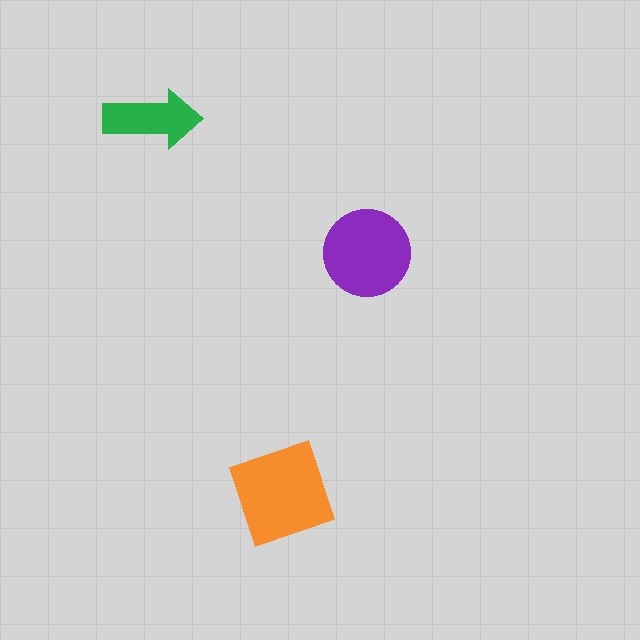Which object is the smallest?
The green arrow.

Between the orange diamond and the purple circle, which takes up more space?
The orange diamond.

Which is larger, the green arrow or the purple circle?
The purple circle.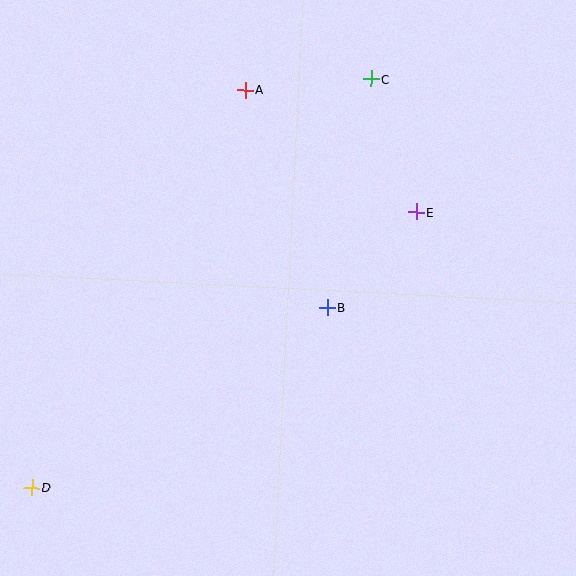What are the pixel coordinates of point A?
Point A is at (245, 90).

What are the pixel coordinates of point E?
Point E is at (416, 212).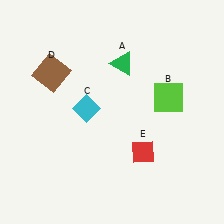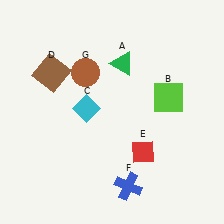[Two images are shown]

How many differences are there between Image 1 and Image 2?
There are 2 differences between the two images.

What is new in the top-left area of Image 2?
A brown circle (G) was added in the top-left area of Image 2.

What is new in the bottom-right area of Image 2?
A blue cross (F) was added in the bottom-right area of Image 2.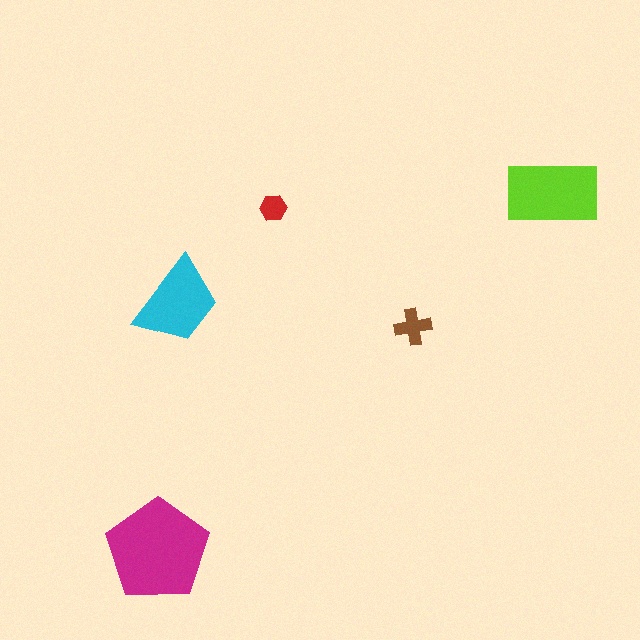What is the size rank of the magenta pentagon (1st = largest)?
1st.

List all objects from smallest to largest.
The red hexagon, the brown cross, the cyan trapezoid, the lime rectangle, the magenta pentagon.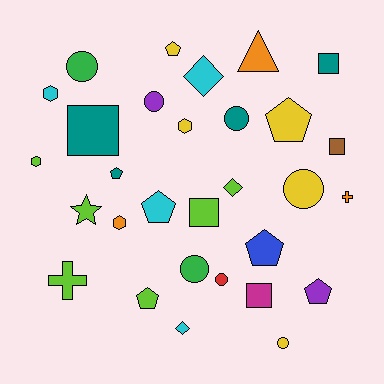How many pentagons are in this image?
There are 7 pentagons.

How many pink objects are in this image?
There are no pink objects.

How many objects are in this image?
There are 30 objects.